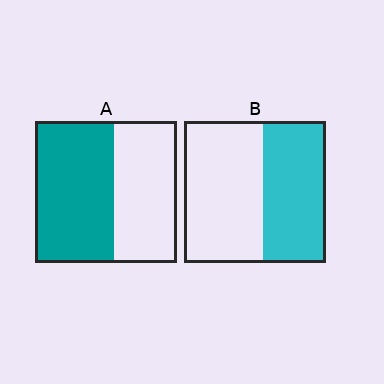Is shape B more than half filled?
No.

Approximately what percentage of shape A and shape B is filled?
A is approximately 55% and B is approximately 45%.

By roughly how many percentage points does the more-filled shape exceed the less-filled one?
By roughly 10 percentage points (A over B).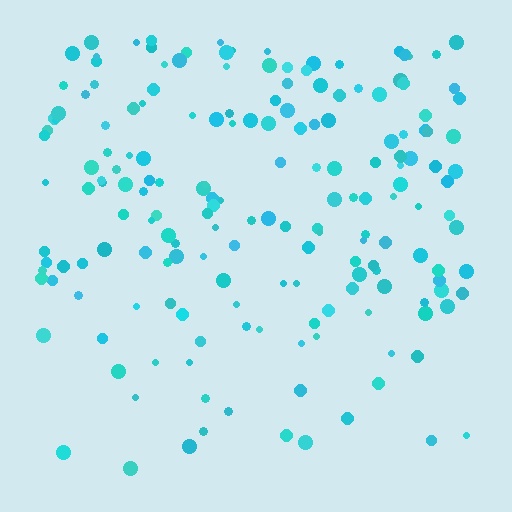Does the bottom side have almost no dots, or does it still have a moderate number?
Still a moderate number, just noticeably fewer than the top.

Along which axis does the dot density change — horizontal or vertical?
Vertical.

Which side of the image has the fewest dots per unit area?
The bottom.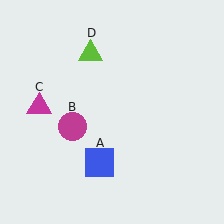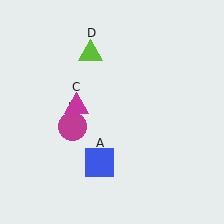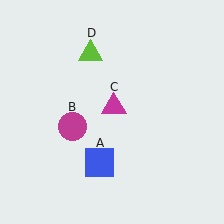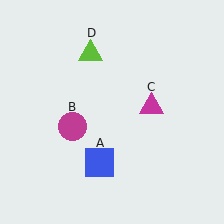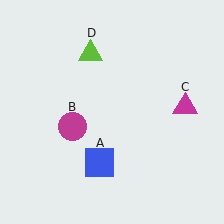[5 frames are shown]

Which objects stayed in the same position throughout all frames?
Blue square (object A) and magenta circle (object B) and lime triangle (object D) remained stationary.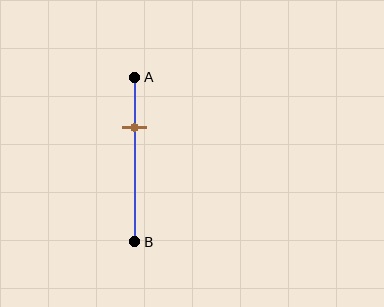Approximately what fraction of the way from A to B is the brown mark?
The brown mark is approximately 30% of the way from A to B.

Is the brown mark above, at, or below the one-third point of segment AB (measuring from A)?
The brown mark is approximately at the one-third point of segment AB.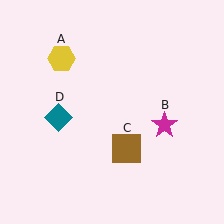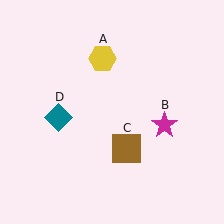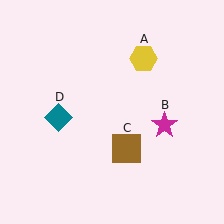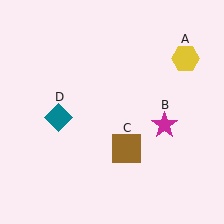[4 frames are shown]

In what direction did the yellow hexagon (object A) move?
The yellow hexagon (object A) moved right.